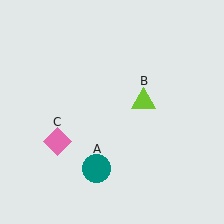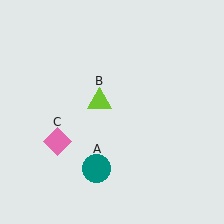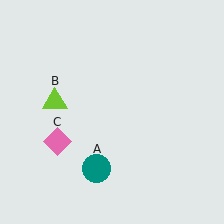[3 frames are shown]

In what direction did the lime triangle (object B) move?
The lime triangle (object B) moved left.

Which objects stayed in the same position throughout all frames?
Teal circle (object A) and pink diamond (object C) remained stationary.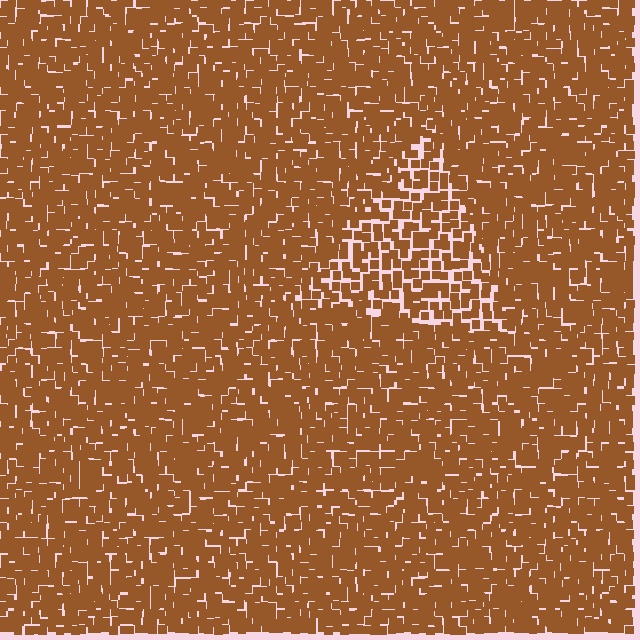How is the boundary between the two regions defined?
The boundary is defined by a change in element density (approximately 1.6x ratio). All elements are the same color, size, and shape.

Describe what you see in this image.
The image contains small brown elements arranged at two different densities. A triangle-shaped region is visible where the elements are less densely packed than the surrounding area.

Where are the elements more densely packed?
The elements are more densely packed outside the triangle boundary.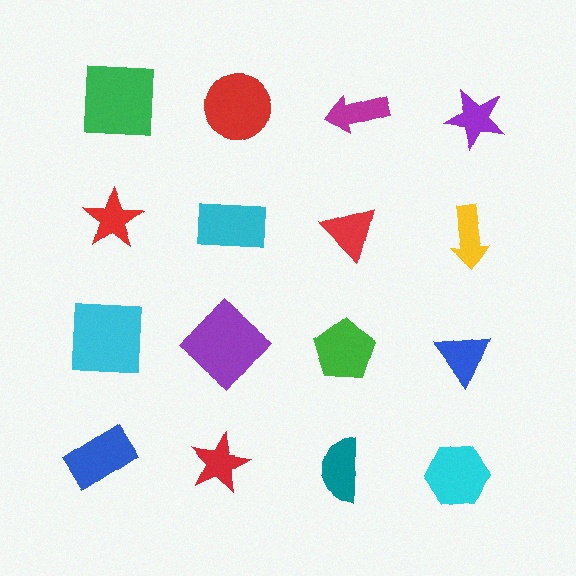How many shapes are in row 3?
4 shapes.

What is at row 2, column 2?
A cyan rectangle.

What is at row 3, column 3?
A green pentagon.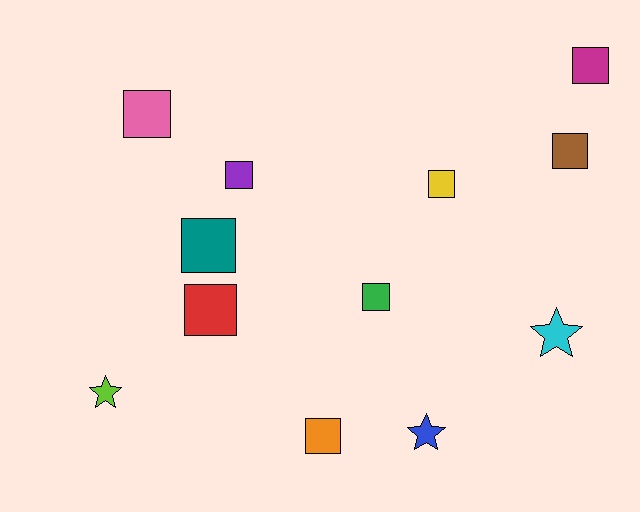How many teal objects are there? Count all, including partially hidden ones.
There is 1 teal object.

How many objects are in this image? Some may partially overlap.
There are 12 objects.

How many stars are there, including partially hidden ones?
There are 3 stars.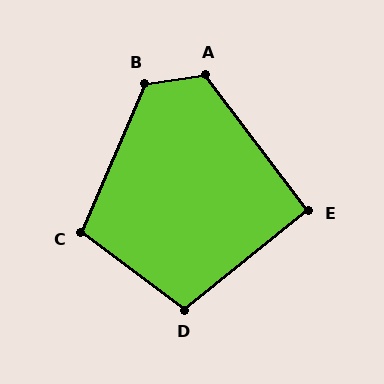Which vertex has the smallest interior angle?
E, at approximately 91 degrees.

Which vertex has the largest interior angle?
B, at approximately 122 degrees.